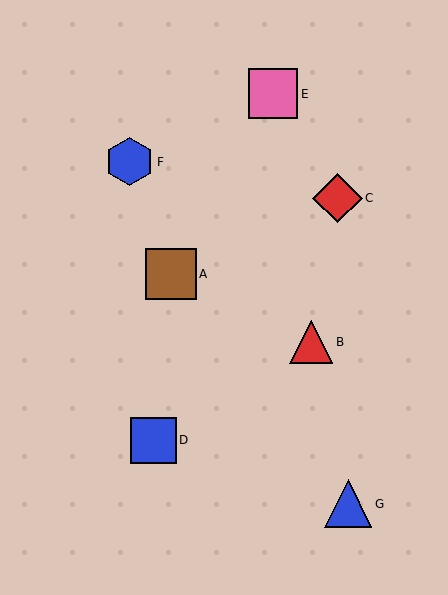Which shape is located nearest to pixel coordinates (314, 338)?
The red triangle (labeled B) at (311, 342) is nearest to that location.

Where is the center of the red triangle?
The center of the red triangle is at (311, 342).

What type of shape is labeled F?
Shape F is a blue hexagon.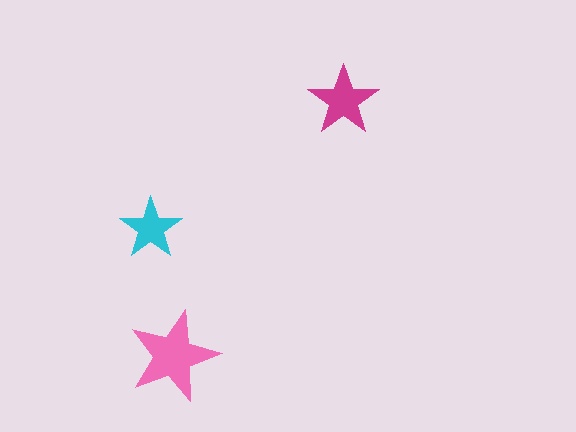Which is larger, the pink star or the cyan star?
The pink one.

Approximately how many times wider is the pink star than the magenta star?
About 1.5 times wider.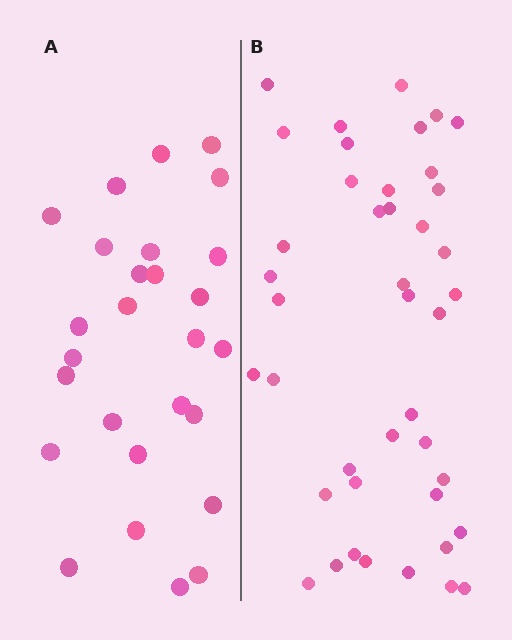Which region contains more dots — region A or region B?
Region B (the right region) has more dots.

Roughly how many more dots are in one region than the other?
Region B has approximately 15 more dots than region A.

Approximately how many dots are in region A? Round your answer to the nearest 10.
About 30 dots. (The exact count is 27, which rounds to 30.)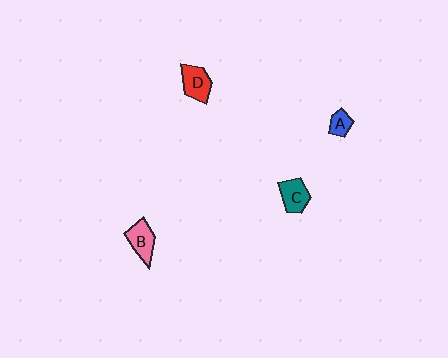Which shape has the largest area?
Shape B (pink).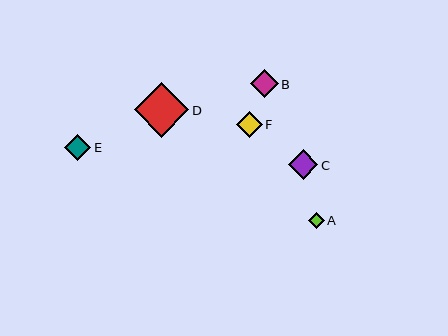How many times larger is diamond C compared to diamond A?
Diamond C is approximately 1.9 times the size of diamond A.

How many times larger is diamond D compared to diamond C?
Diamond D is approximately 1.8 times the size of diamond C.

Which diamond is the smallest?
Diamond A is the smallest with a size of approximately 16 pixels.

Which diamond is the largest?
Diamond D is the largest with a size of approximately 54 pixels.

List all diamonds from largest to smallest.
From largest to smallest: D, C, B, F, E, A.